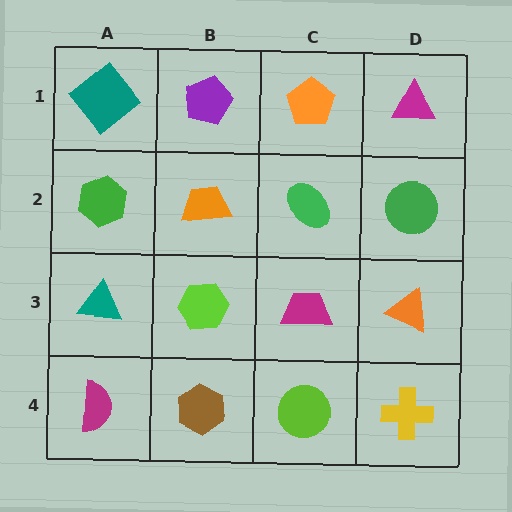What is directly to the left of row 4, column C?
A brown hexagon.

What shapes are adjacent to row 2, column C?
An orange pentagon (row 1, column C), a magenta trapezoid (row 3, column C), an orange trapezoid (row 2, column B), a green circle (row 2, column D).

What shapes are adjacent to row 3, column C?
A green ellipse (row 2, column C), a lime circle (row 4, column C), a lime hexagon (row 3, column B), an orange triangle (row 3, column D).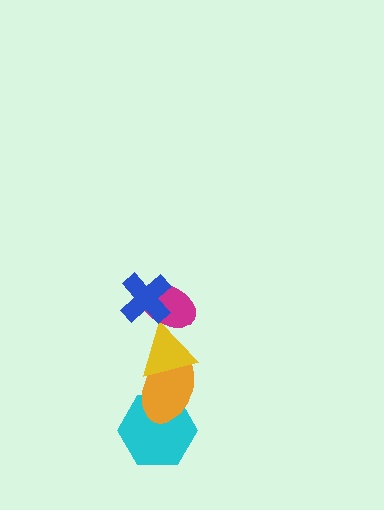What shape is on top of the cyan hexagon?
The orange ellipse is on top of the cyan hexagon.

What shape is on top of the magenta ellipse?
The blue cross is on top of the magenta ellipse.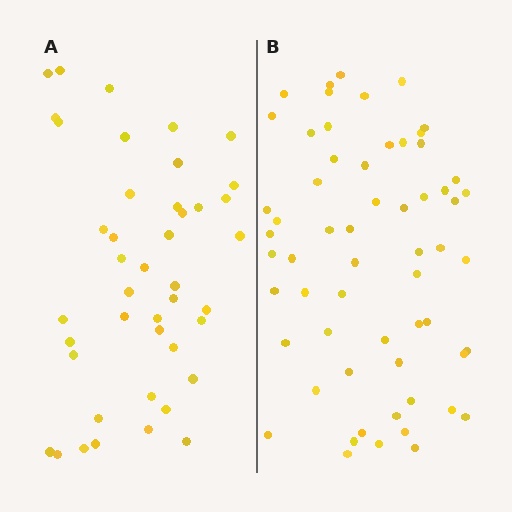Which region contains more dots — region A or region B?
Region B (the right region) has more dots.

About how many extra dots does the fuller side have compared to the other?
Region B has approximately 15 more dots than region A.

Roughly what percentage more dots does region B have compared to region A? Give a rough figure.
About 40% more.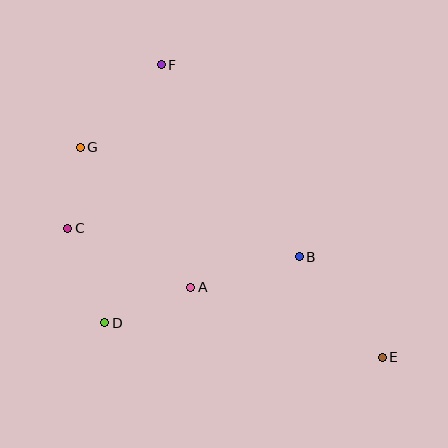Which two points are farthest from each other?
Points E and G are farthest from each other.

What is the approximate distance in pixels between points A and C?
The distance between A and C is approximately 136 pixels.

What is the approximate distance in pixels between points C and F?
The distance between C and F is approximately 188 pixels.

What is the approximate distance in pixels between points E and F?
The distance between E and F is approximately 367 pixels.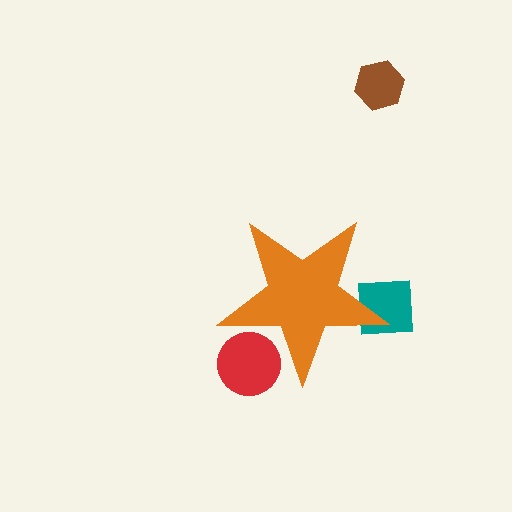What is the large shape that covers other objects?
An orange star.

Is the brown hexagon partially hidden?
No, the brown hexagon is fully visible.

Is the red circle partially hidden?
Yes, the red circle is partially hidden behind the orange star.